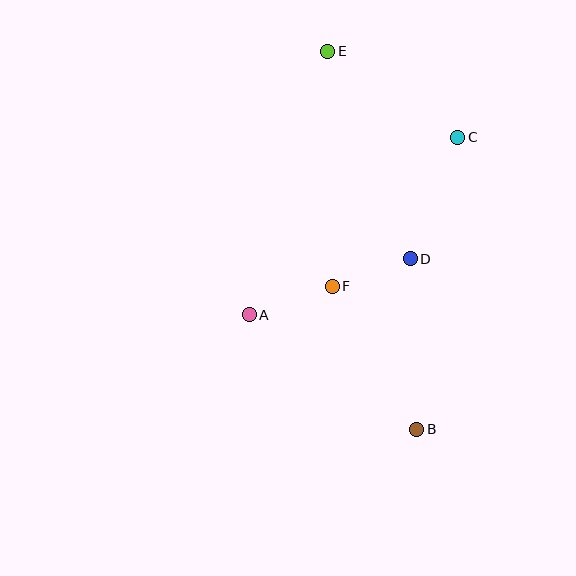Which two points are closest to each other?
Points D and F are closest to each other.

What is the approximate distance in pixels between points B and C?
The distance between B and C is approximately 295 pixels.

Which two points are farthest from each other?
Points B and E are farthest from each other.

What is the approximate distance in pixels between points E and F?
The distance between E and F is approximately 235 pixels.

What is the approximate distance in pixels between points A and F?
The distance between A and F is approximately 88 pixels.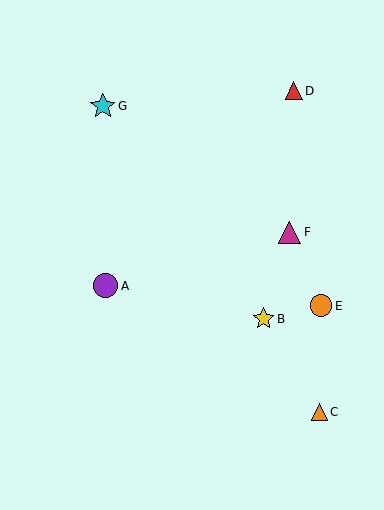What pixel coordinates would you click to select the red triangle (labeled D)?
Click at (294, 91) to select the red triangle D.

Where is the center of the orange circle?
The center of the orange circle is at (321, 306).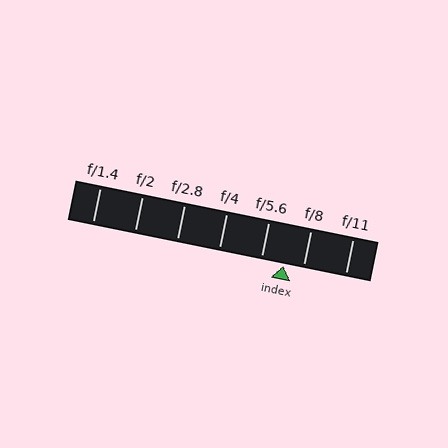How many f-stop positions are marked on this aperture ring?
There are 7 f-stop positions marked.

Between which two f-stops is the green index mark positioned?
The index mark is between f/5.6 and f/8.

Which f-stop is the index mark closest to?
The index mark is closest to f/8.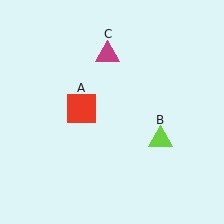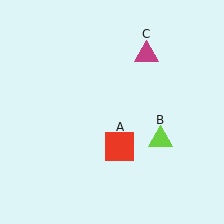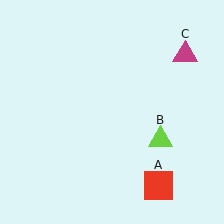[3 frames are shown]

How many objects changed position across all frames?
2 objects changed position: red square (object A), magenta triangle (object C).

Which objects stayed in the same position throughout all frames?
Lime triangle (object B) remained stationary.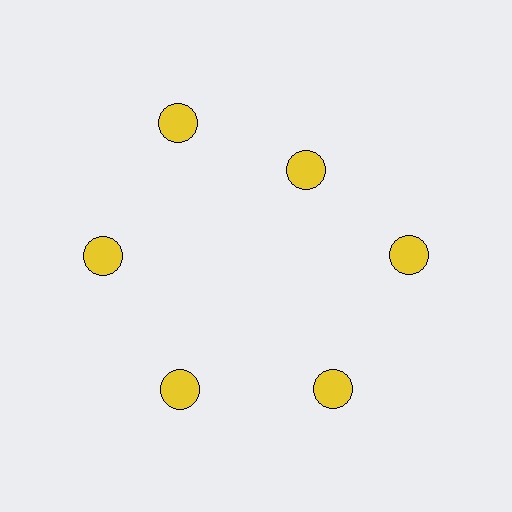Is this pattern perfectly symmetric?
No. The 6 yellow circles are arranged in a ring, but one element near the 1 o'clock position is pulled inward toward the center, breaking the 6-fold rotational symmetry.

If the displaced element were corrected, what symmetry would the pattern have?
It would have 6-fold rotational symmetry — the pattern would map onto itself every 60 degrees.